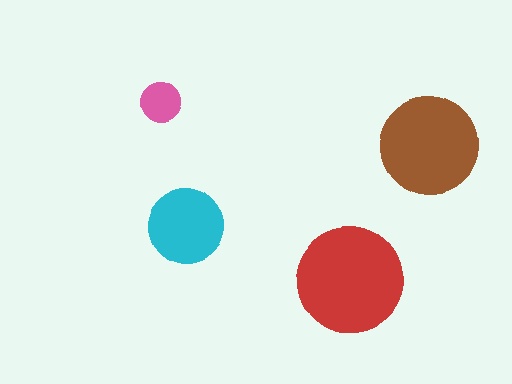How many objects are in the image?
There are 4 objects in the image.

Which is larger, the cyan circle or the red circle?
The red one.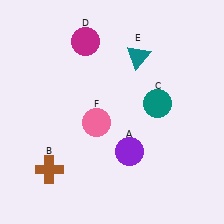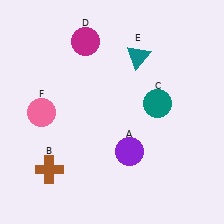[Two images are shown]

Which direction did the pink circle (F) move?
The pink circle (F) moved left.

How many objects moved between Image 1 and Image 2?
1 object moved between the two images.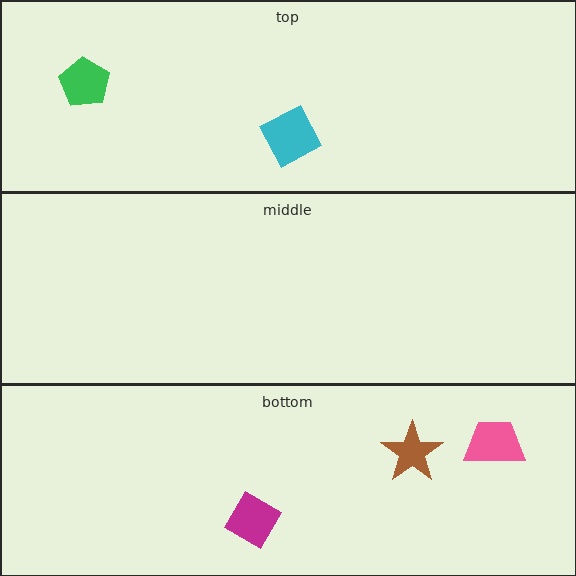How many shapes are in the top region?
2.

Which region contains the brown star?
The bottom region.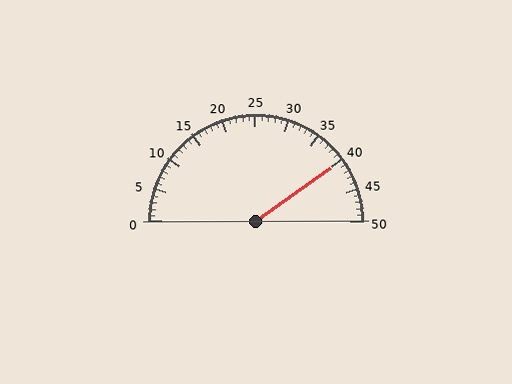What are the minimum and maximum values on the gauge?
The gauge ranges from 0 to 50.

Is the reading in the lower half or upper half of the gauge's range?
The reading is in the upper half of the range (0 to 50).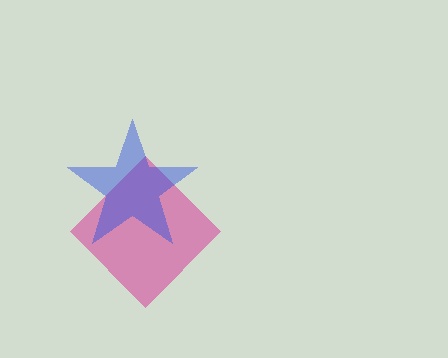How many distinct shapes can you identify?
There are 2 distinct shapes: a magenta diamond, a blue star.